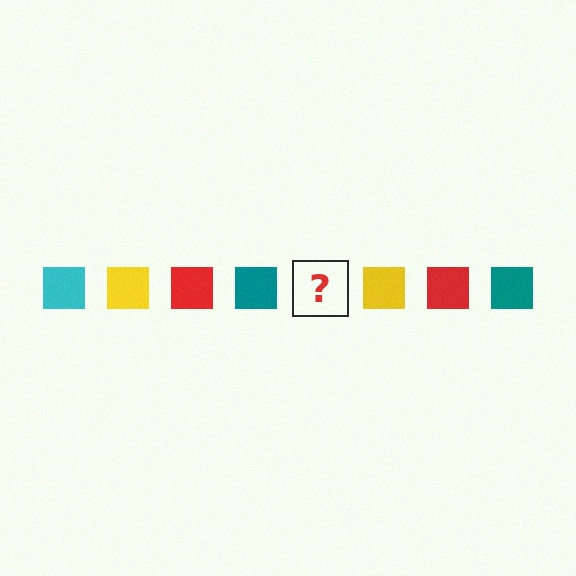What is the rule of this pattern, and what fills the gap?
The rule is that the pattern cycles through cyan, yellow, red, teal squares. The gap should be filled with a cyan square.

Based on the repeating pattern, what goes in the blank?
The blank should be a cyan square.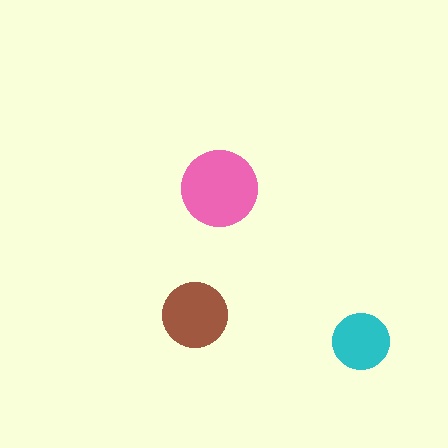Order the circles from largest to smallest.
the pink one, the brown one, the cyan one.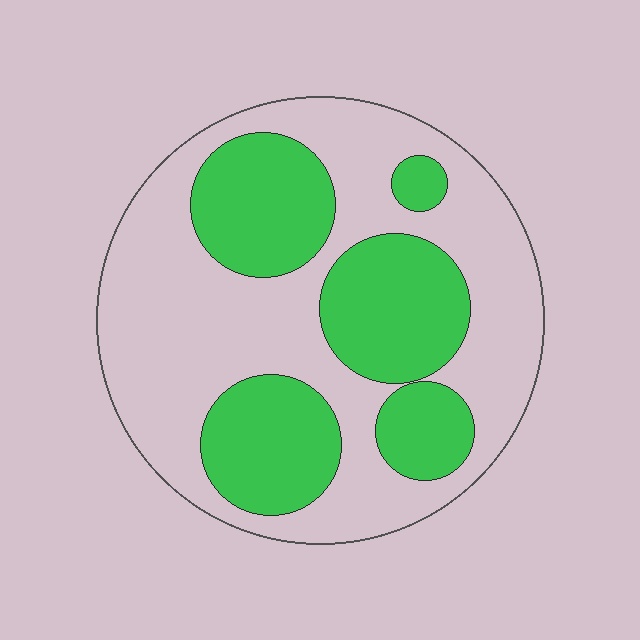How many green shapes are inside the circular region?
5.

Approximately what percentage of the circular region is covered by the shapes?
Approximately 40%.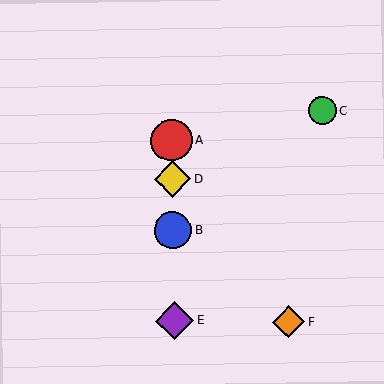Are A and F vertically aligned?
No, A is at x≈172 and F is at x≈289.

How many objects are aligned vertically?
4 objects (A, B, D, E) are aligned vertically.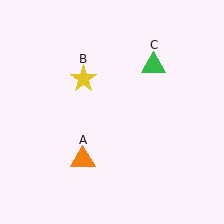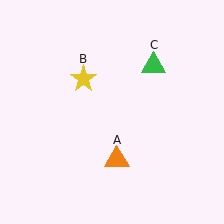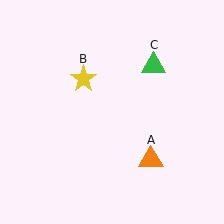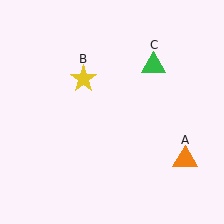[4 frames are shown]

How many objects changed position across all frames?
1 object changed position: orange triangle (object A).